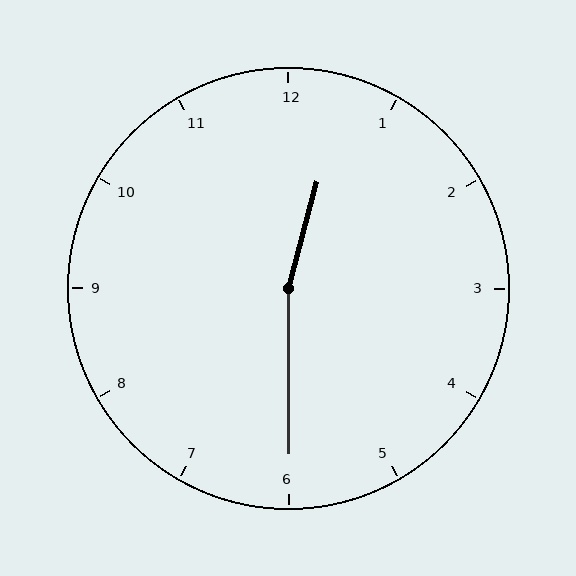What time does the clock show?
12:30.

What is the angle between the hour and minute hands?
Approximately 165 degrees.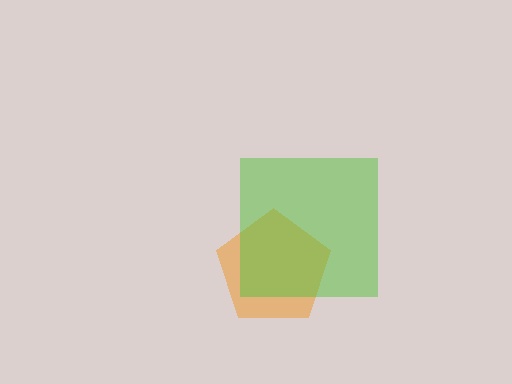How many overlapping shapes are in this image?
There are 2 overlapping shapes in the image.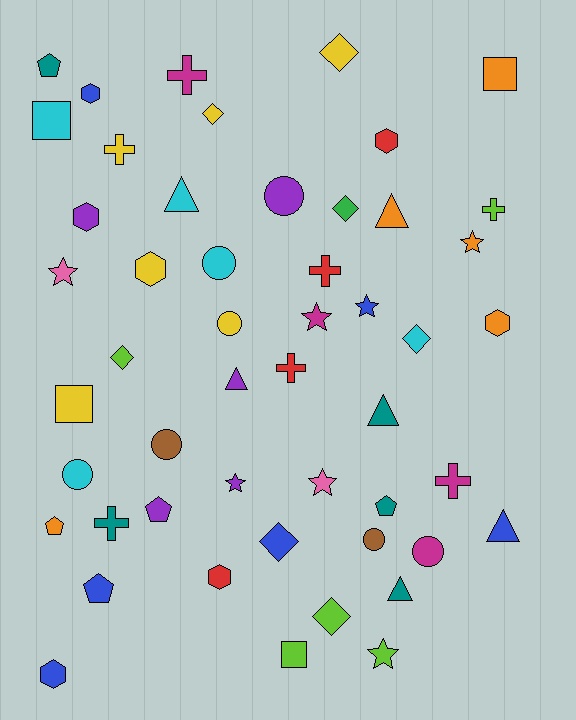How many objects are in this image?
There are 50 objects.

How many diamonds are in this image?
There are 7 diamonds.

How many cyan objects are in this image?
There are 5 cyan objects.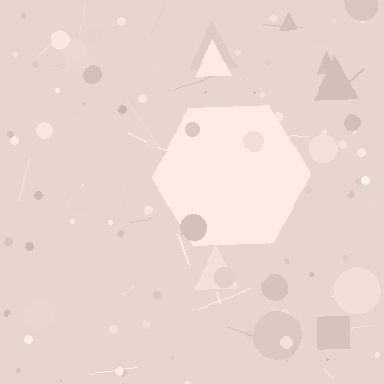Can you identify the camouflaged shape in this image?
The camouflaged shape is a hexagon.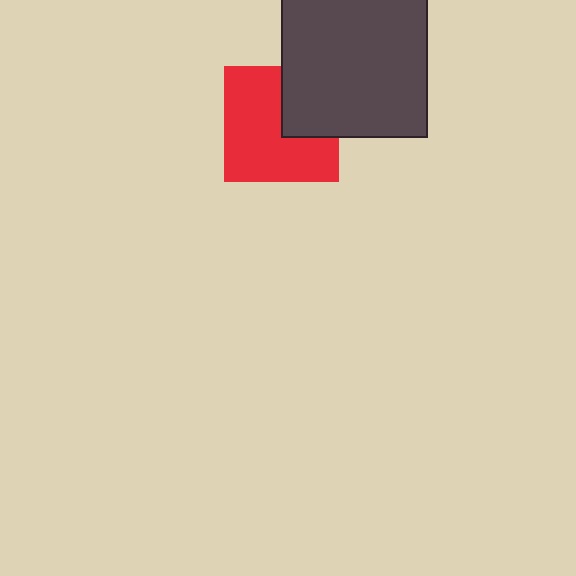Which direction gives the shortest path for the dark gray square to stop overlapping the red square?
Moving toward the upper-right gives the shortest separation.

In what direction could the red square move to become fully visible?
The red square could move toward the lower-left. That would shift it out from behind the dark gray square entirely.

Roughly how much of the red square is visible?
Most of it is visible (roughly 69%).